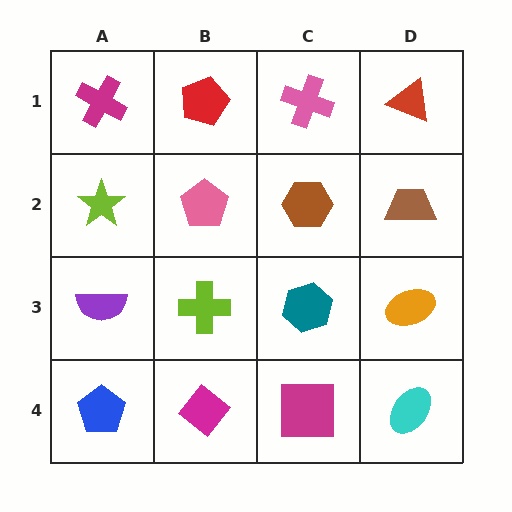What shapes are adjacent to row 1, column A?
A lime star (row 2, column A), a red pentagon (row 1, column B).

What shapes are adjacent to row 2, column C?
A pink cross (row 1, column C), a teal hexagon (row 3, column C), a pink pentagon (row 2, column B), a brown trapezoid (row 2, column D).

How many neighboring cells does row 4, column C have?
3.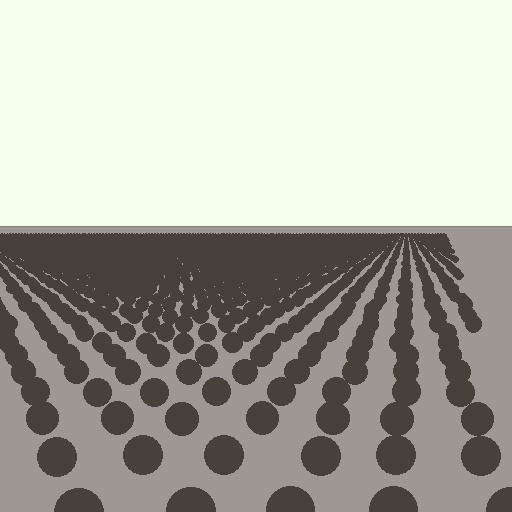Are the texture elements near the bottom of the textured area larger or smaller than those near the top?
Larger. Near the bottom, elements are closer to the viewer and appear at a bigger on-screen size.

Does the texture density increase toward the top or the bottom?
Density increases toward the top.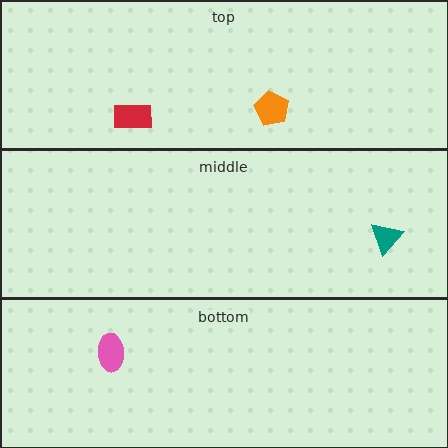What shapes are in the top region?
The red rectangle, the orange pentagon.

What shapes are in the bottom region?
The pink ellipse.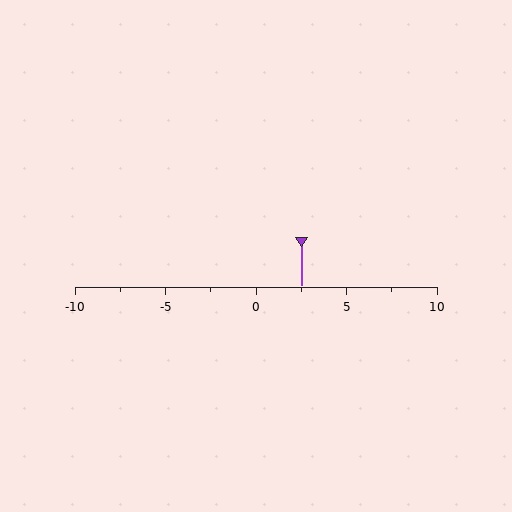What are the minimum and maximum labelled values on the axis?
The axis runs from -10 to 10.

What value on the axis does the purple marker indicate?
The marker indicates approximately 2.5.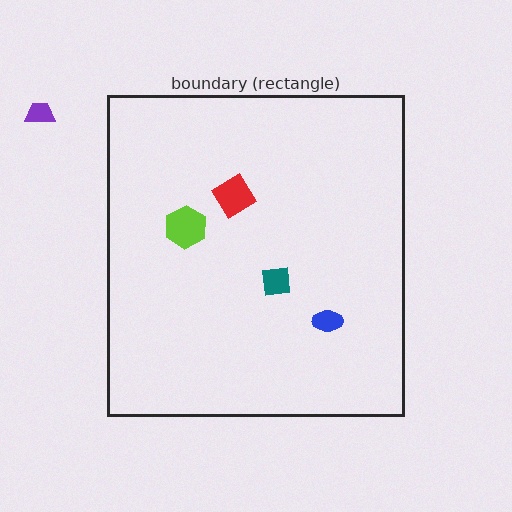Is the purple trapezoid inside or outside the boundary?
Outside.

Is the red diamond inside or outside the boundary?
Inside.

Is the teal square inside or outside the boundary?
Inside.